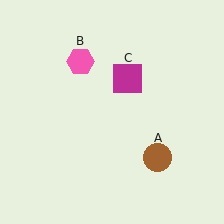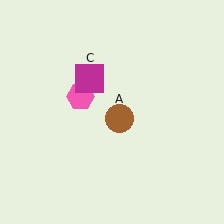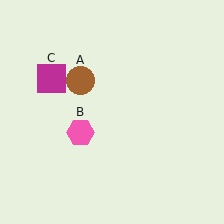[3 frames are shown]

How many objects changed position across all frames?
3 objects changed position: brown circle (object A), pink hexagon (object B), magenta square (object C).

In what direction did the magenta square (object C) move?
The magenta square (object C) moved left.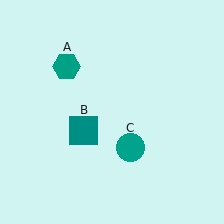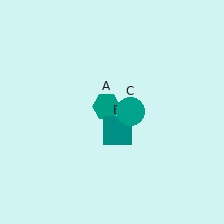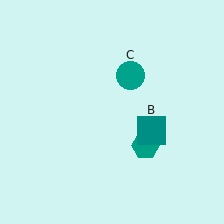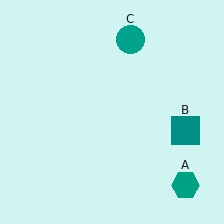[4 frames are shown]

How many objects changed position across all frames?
3 objects changed position: teal hexagon (object A), teal square (object B), teal circle (object C).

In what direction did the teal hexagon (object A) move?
The teal hexagon (object A) moved down and to the right.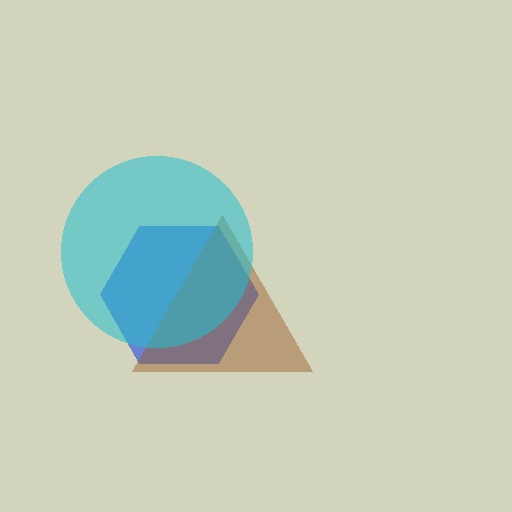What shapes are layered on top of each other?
The layered shapes are: a blue hexagon, a brown triangle, a cyan circle.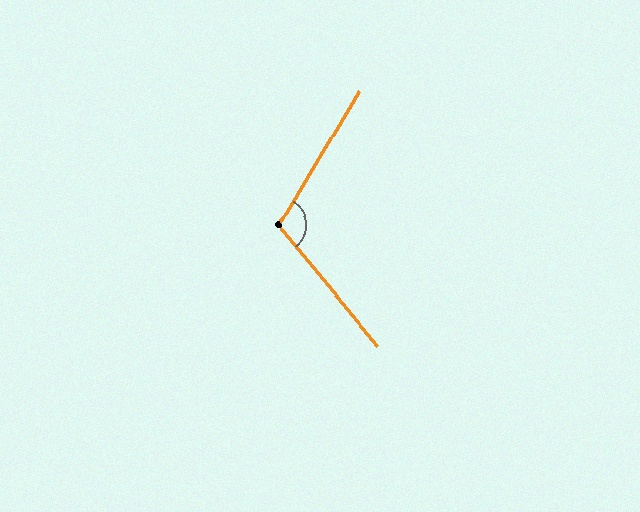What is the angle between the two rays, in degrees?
Approximately 110 degrees.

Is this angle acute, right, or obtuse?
It is obtuse.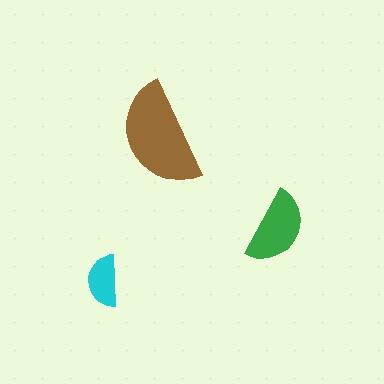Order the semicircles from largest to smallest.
the brown one, the green one, the cyan one.